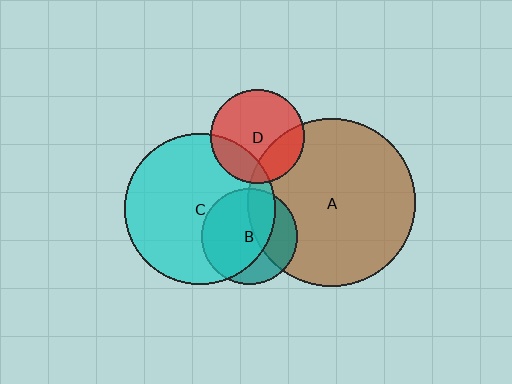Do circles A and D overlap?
Yes.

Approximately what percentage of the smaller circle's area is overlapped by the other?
Approximately 25%.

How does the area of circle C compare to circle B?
Approximately 2.5 times.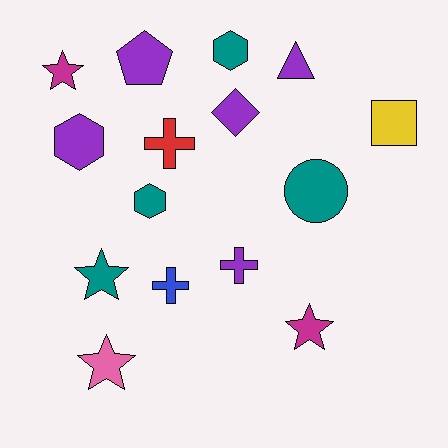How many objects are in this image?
There are 15 objects.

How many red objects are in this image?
There is 1 red object.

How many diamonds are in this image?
There is 1 diamond.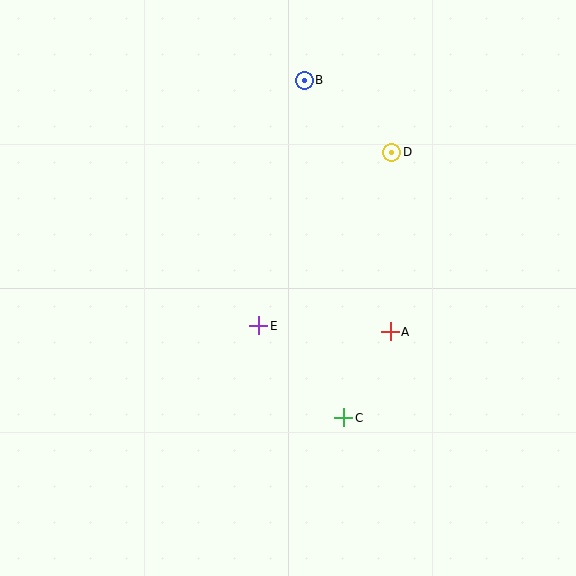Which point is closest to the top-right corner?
Point D is closest to the top-right corner.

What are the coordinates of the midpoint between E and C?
The midpoint between E and C is at (301, 372).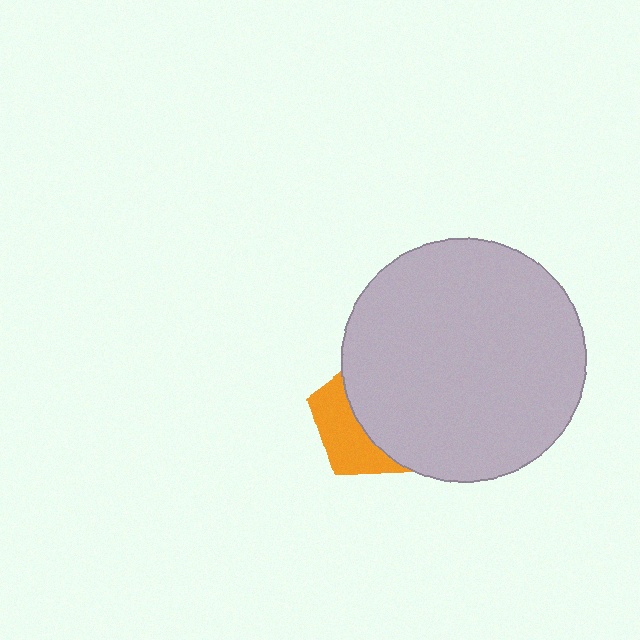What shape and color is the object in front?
The object in front is a light gray circle.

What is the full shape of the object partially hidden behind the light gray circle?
The partially hidden object is an orange pentagon.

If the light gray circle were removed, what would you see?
You would see the complete orange pentagon.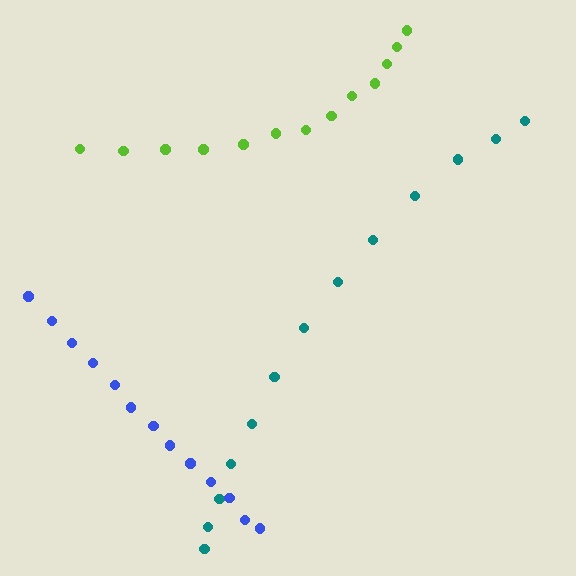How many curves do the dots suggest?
There are 3 distinct paths.